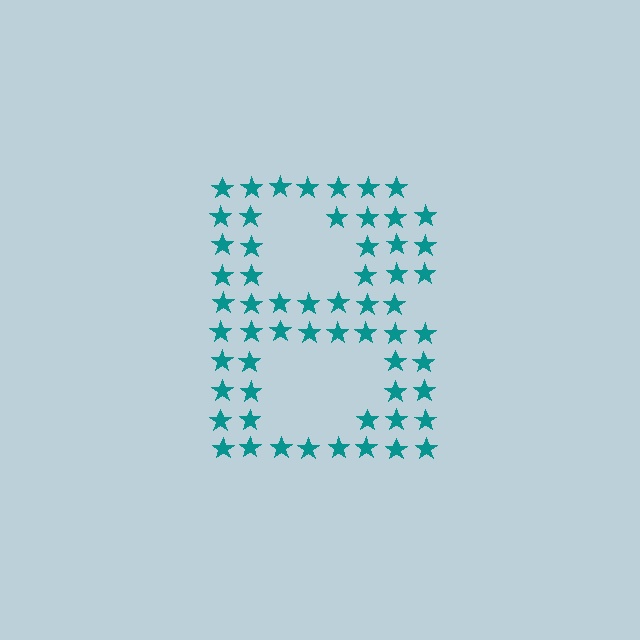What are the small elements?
The small elements are stars.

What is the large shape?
The large shape is the letter B.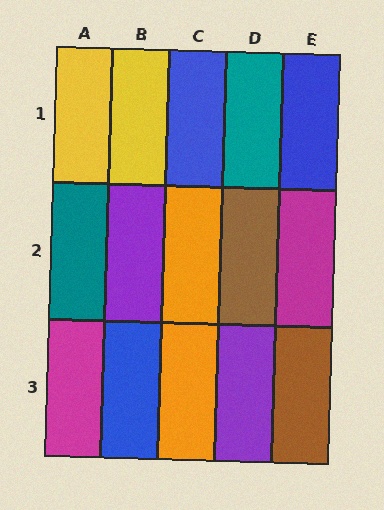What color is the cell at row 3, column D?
Purple.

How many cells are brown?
2 cells are brown.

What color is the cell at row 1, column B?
Yellow.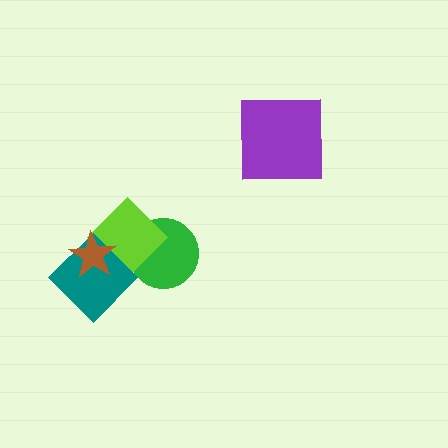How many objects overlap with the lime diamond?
3 objects overlap with the lime diamond.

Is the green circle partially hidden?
Yes, it is partially covered by another shape.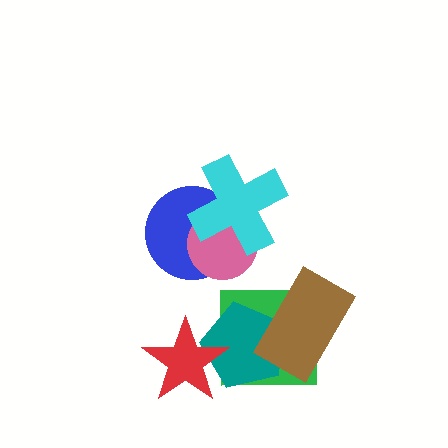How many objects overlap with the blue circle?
2 objects overlap with the blue circle.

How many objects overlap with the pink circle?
2 objects overlap with the pink circle.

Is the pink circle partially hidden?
Yes, it is partially covered by another shape.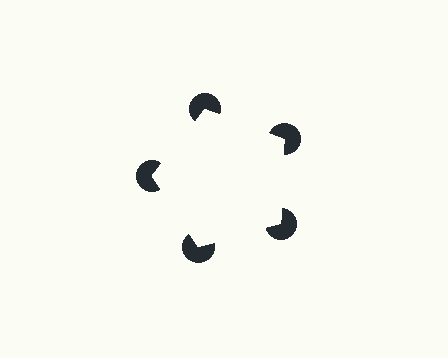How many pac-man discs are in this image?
There are 5 — one at each vertex of the illusory pentagon.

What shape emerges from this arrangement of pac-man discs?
An illusory pentagon — its edges are inferred from the aligned wedge cuts in the pac-man discs, not physically drawn.